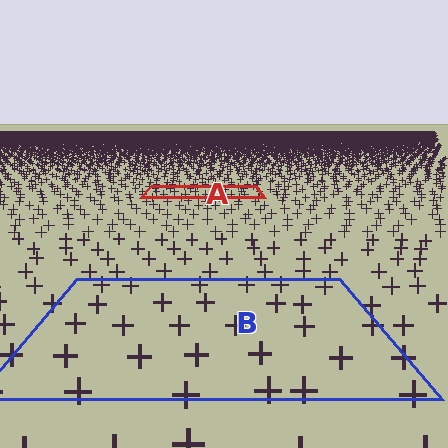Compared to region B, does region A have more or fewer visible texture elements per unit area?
Region A has more texture elements per unit area — they are packed more densely because it is farther away.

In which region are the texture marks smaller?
The texture marks are smaller in region A, because it is farther away.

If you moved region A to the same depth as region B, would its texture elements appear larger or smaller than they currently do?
They would appear larger. At a closer depth, the same texture elements are projected at a bigger on-screen size.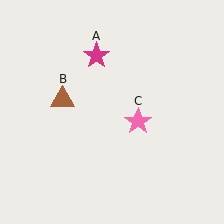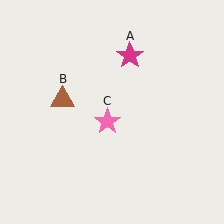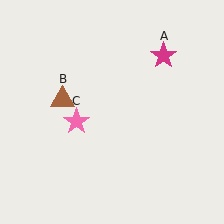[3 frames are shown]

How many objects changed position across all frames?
2 objects changed position: magenta star (object A), pink star (object C).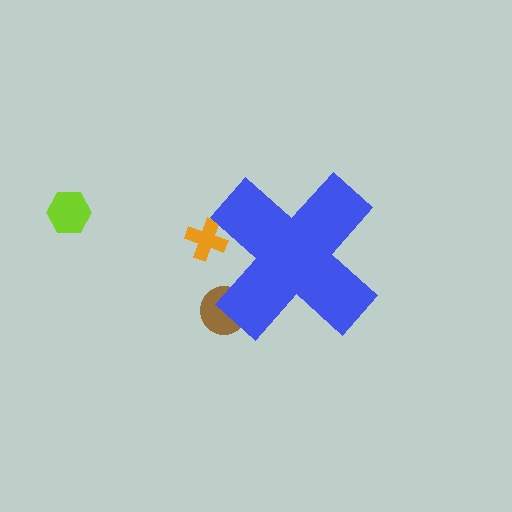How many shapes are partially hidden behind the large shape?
2 shapes are partially hidden.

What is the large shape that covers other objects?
A blue cross.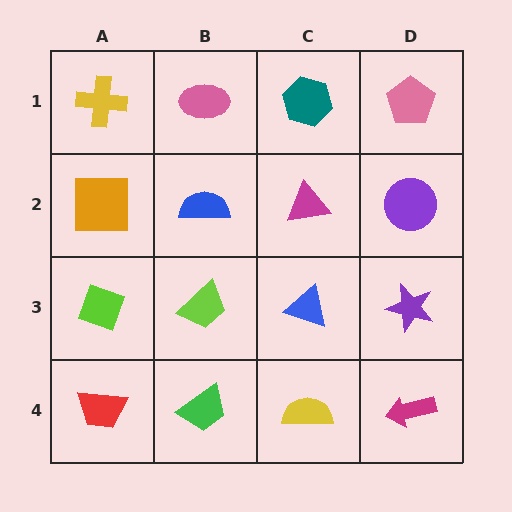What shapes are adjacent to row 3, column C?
A magenta triangle (row 2, column C), a yellow semicircle (row 4, column C), a lime trapezoid (row 3, column B), a purple star (row 3, column D).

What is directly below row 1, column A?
An orange square.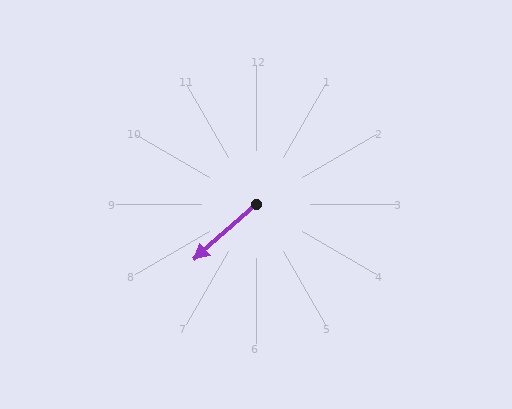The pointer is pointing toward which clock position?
Roughly 8 o'clock.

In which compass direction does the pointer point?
Southwest.